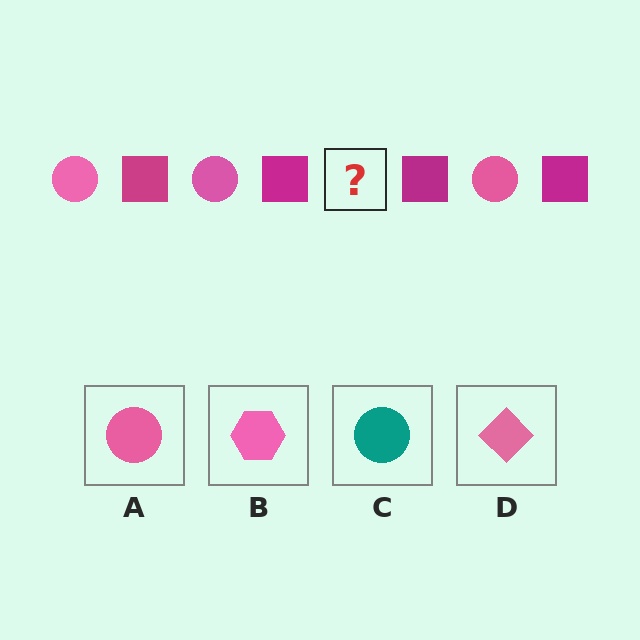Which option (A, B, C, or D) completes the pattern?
A.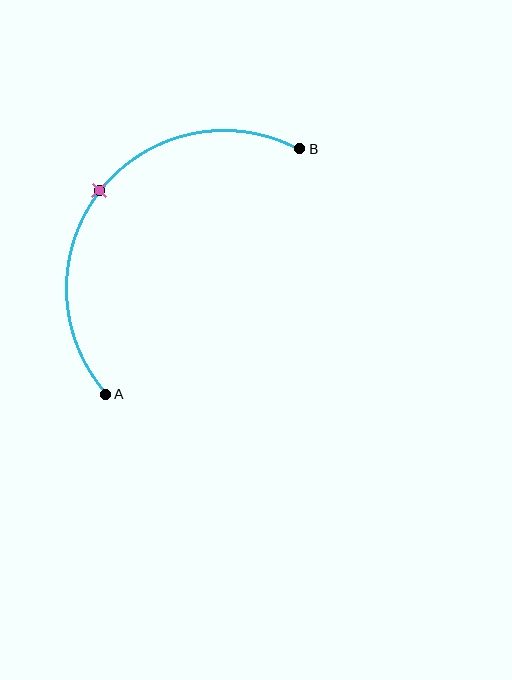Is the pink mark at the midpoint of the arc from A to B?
Yes. The pink mark lies on the arc at equal arc-length from both A and B — it is the arc midpoint.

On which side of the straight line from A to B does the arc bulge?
The arc bulges above and to the left of the straight line connecting A and B.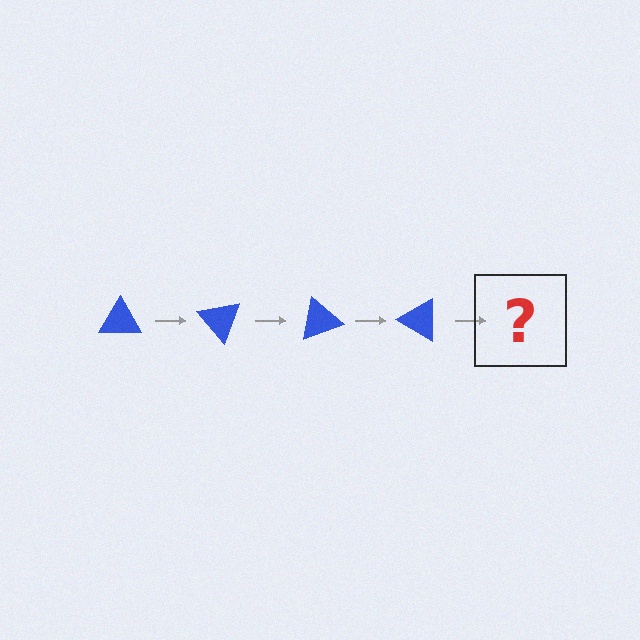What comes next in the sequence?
The next element should be a blue triangle rotated 200 degrees.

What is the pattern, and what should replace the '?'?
The pattern is that the triangle rotates 50 degrees each step. The '?' should be a blue triangle rotated 200 degrees.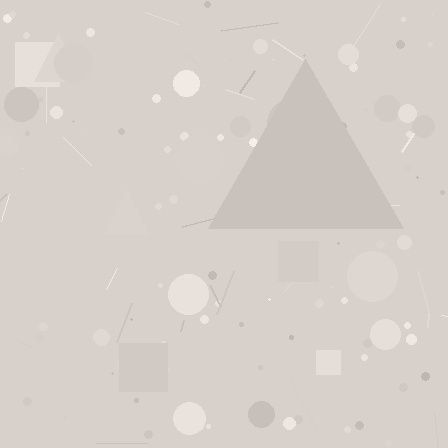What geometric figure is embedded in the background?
A triangle is embedded in the background.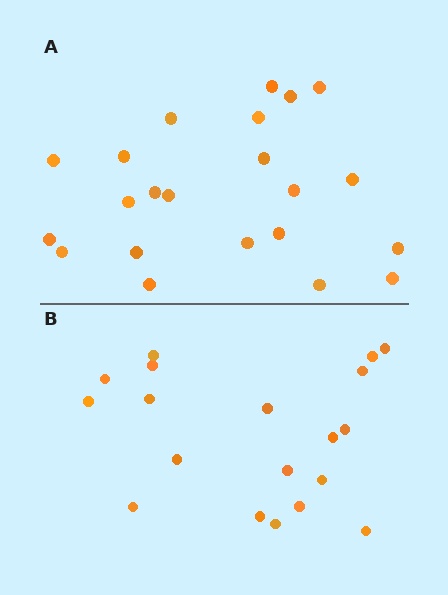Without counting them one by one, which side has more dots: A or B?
Region A (the top region) has more dots.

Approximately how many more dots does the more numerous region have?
Region A has just a few more — roughly 2 or 3 more dots than region B.